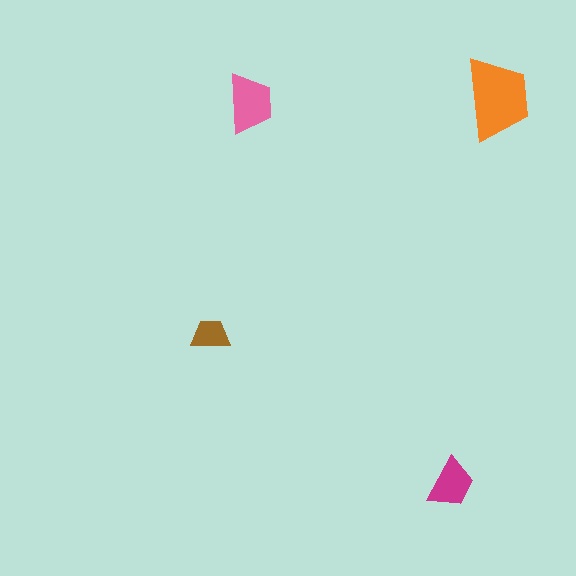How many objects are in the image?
There are 4 objects in the image.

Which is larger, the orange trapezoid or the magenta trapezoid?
The orange one.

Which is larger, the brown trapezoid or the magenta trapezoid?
The magenta one.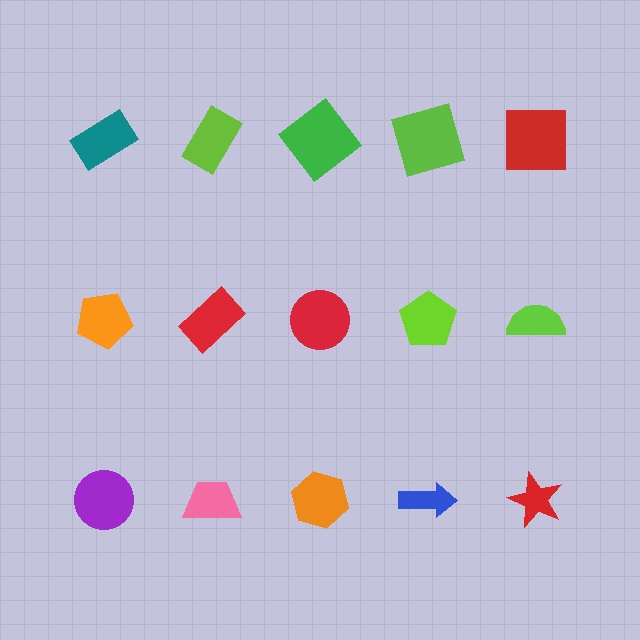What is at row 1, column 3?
A green diamond.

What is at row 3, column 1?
A purple circle.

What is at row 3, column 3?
An orange hexagon.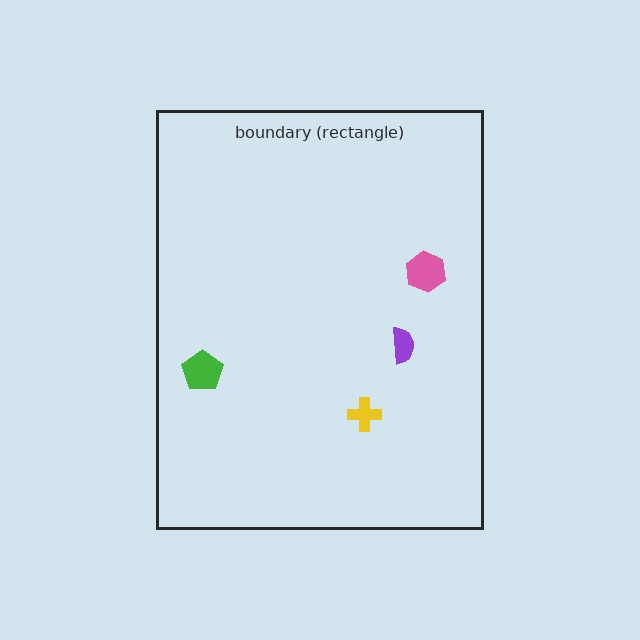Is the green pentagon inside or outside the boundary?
Inside.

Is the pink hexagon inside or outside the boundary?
Inside.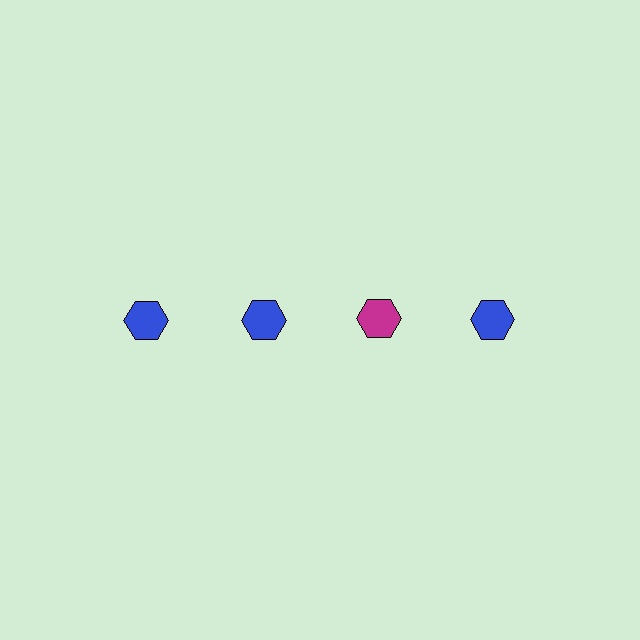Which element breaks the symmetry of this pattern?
The magenta hexagon in the top row, center column breaks the symmetry. All other shapes are blue hexagons.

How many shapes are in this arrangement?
There are 4 shapes arranged in a grid pattern.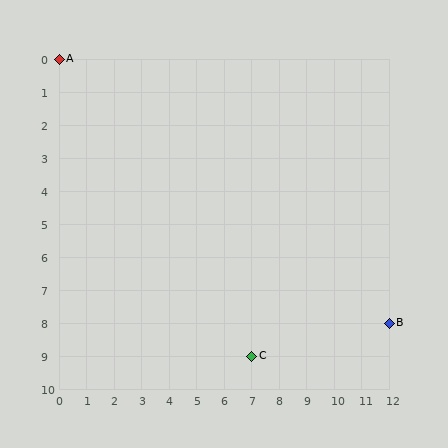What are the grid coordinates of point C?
Point C is at grid coordinates (7, 9).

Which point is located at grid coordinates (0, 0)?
Point A is at (0, 0).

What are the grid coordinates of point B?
Point B is at grid coordinates (12, 8).